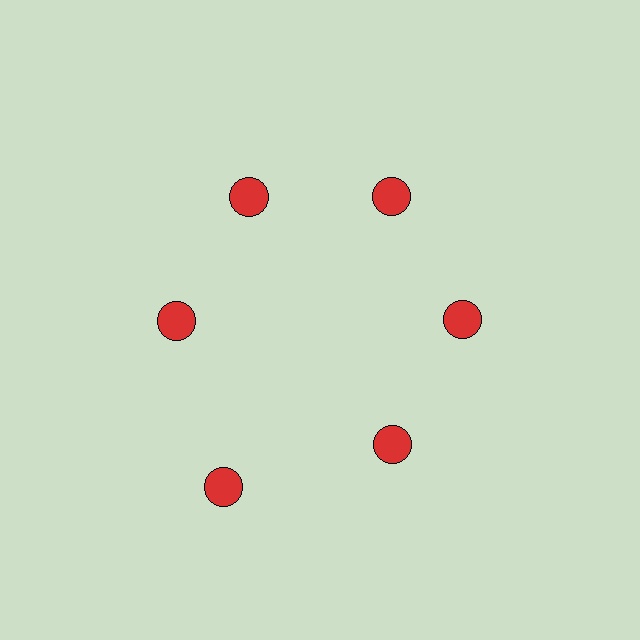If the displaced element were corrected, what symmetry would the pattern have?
It would have 6-fold rotational symmetry — the pattern would map onto itself every 60 degrees.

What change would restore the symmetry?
The symmetry would be restored by moving it inward, back onto the ring so that all 6 circles sit at equal angles and equal distance from the center.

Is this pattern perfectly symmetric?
No. The 6 red circles are arranged in a ring, but one element near the 7 o'clock position is pushed outward from the center, breaking the 6-fold rotational symmetry.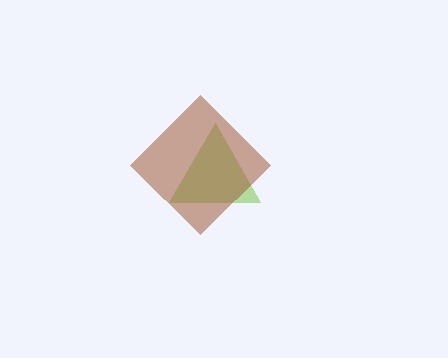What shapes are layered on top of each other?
The layered shapes are: a lime triangle, a brown diamond.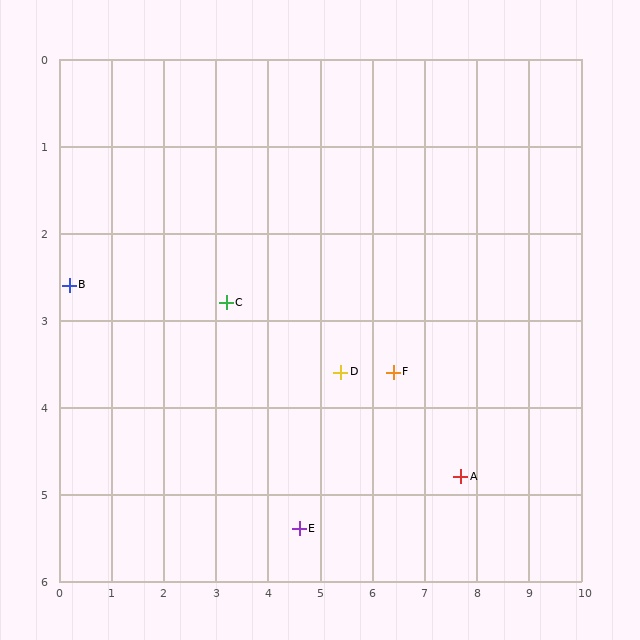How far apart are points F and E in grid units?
Points F and E are about 2.5 grid units apart.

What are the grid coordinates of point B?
Point B is at approximately (0.2, 2.6).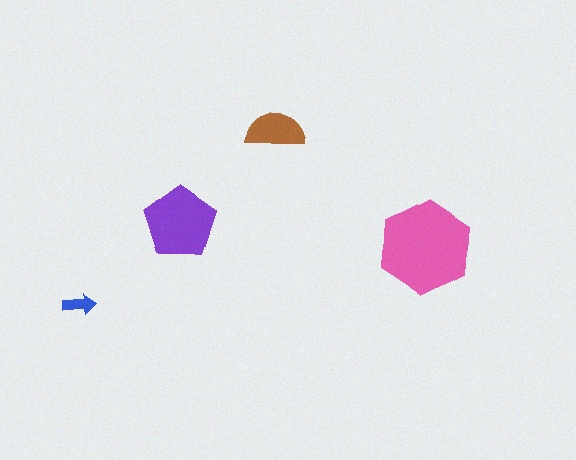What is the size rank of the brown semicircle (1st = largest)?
3rd.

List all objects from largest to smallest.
The pink hexagon, the purple pentagon, the brown semicircle, the blue arrow.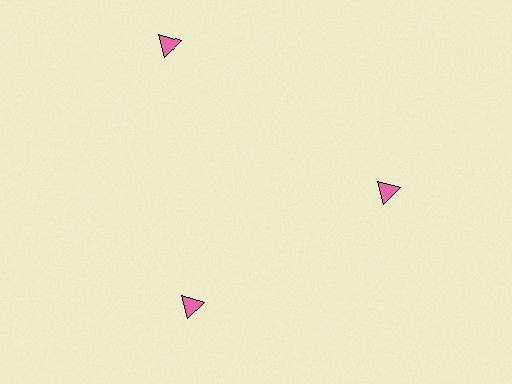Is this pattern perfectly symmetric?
No. The 3 pink triangles are arranged in a ring, but one element near the 11 o'clock position is pushed outward from the center, breaking the 3-fold rotational symmetry.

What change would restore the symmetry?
The symmetry would be restored by moving it inward, back onto the ring so that all 3 triangles sit at equal angles and equal distance from the center.